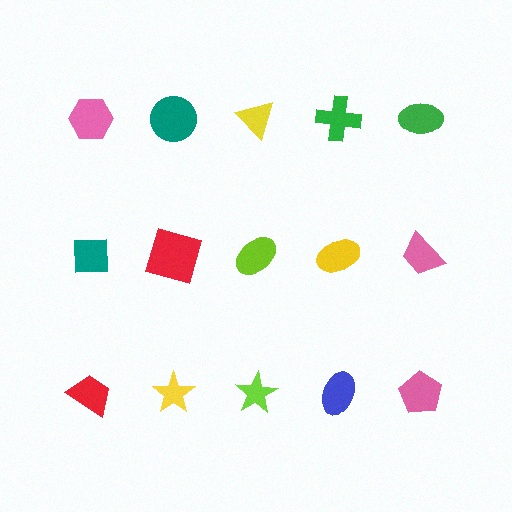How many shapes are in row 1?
5 shapes.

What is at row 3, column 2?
A yellow star.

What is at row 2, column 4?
A yellow ellipse.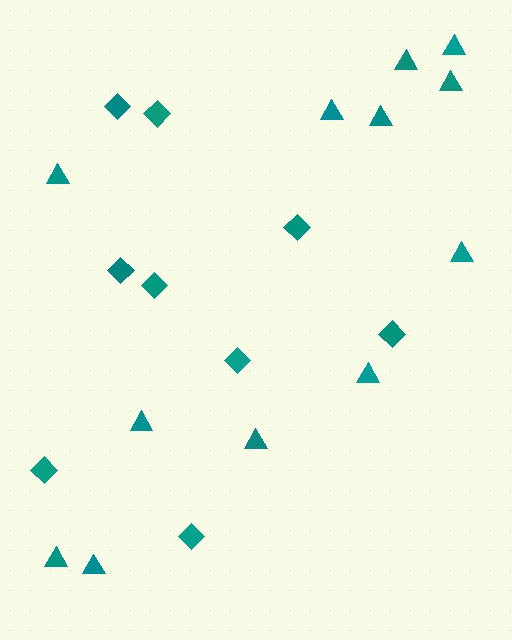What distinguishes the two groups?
There are 2 groups: one group of diamonds (9) and one group of triangles (12).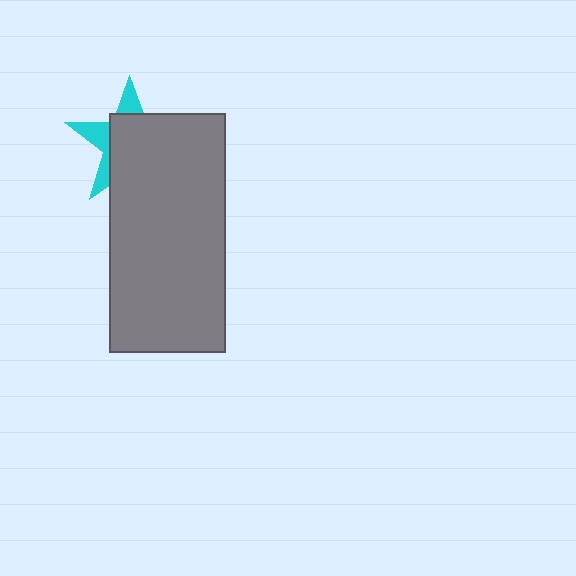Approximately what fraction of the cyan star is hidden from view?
Roughly 68% of the cyan star is hidden behind the gray rectangle.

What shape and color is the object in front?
The object in front is a gray rectangle.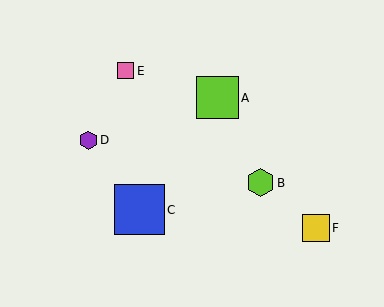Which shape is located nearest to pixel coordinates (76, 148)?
The purple hexagon (labeled D) at (88, 140) is nearest to that location.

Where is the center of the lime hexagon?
The center of the lime hexagon is at (260, 183).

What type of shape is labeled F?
Shape F is a yellow square.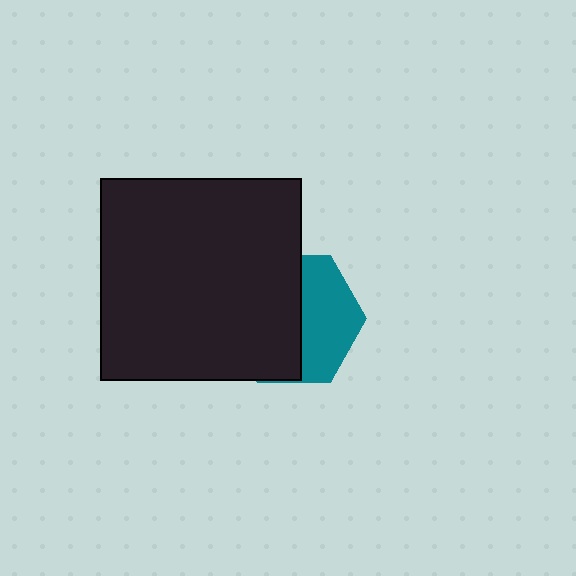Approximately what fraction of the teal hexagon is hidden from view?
Roughly 56% of the teal hexagon is hidden behind the black square.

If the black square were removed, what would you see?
You would see the complete teal hexagon.